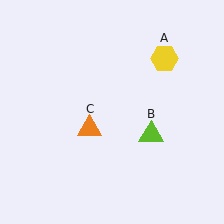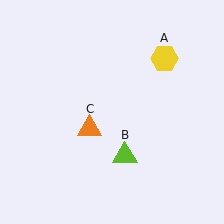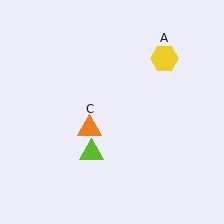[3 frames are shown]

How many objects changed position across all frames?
1 object changed position: lime triangle (object B).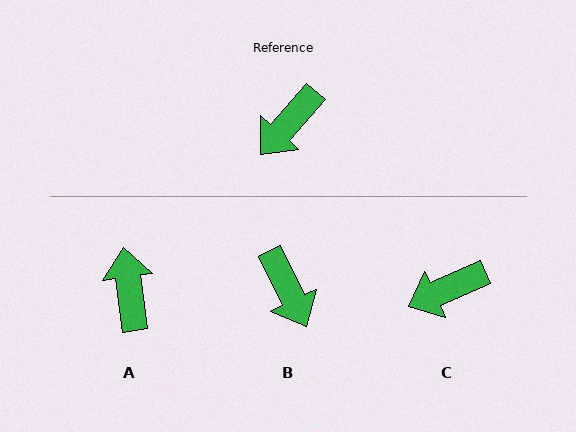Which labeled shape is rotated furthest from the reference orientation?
A, about 131 degrees away.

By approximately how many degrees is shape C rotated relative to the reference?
Approximately 25 degrees clockwise.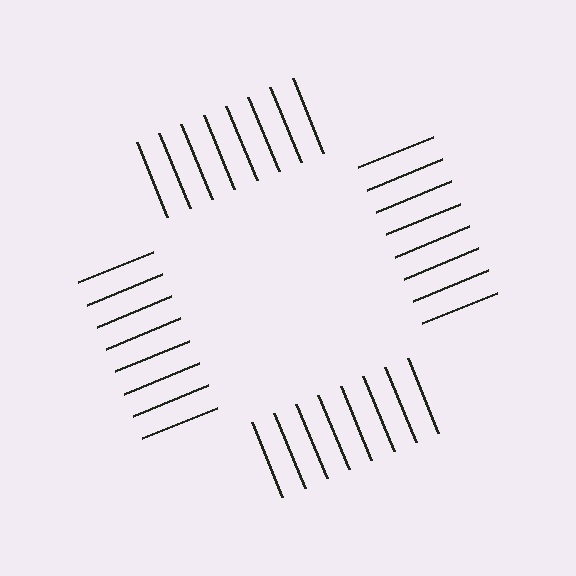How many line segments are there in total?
32 — 8 along each of the 4 edges.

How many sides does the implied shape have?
4 sides — the line-ends trace a square.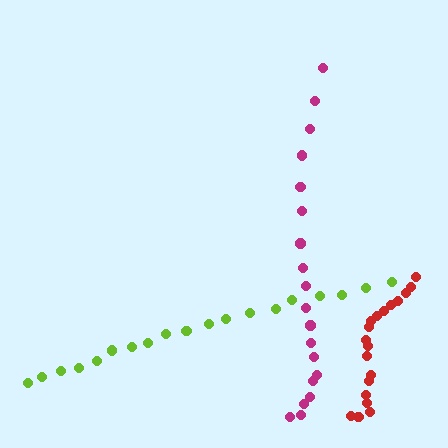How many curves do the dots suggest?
There are 3 distinct paths.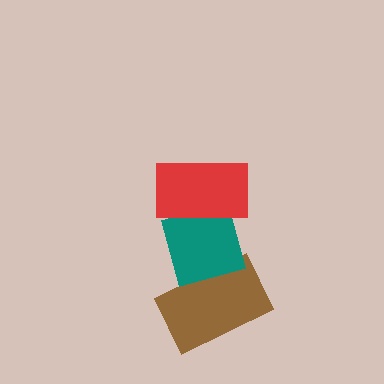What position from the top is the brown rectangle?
The brown rectangle is 3rd from the top.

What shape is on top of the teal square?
The red rectangle is on top of the teal square.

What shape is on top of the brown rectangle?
The teal square is on top of the brown rectangle.